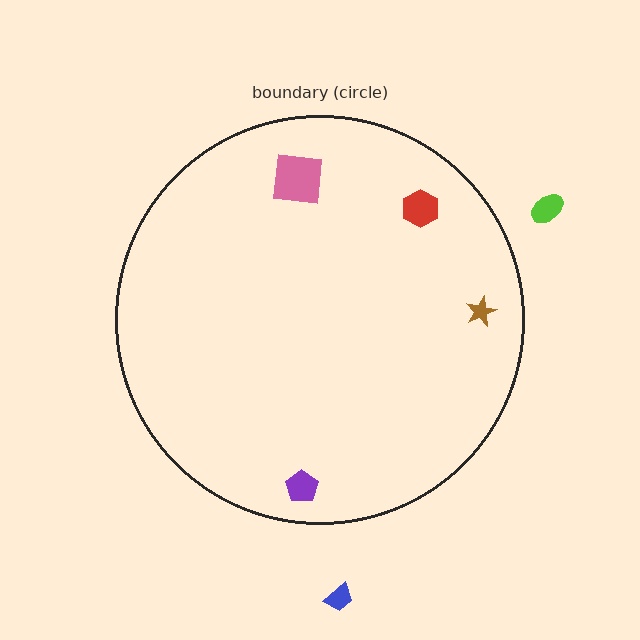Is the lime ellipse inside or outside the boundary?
Outside.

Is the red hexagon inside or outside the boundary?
Inside.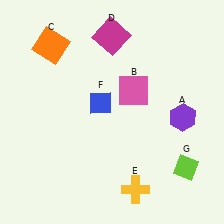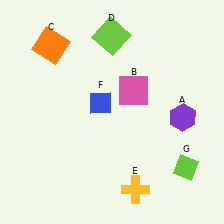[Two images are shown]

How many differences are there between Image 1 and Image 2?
There is 1 difference between the two images.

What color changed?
The square (D) changed from magenta in Image 1 to lime in Image 2.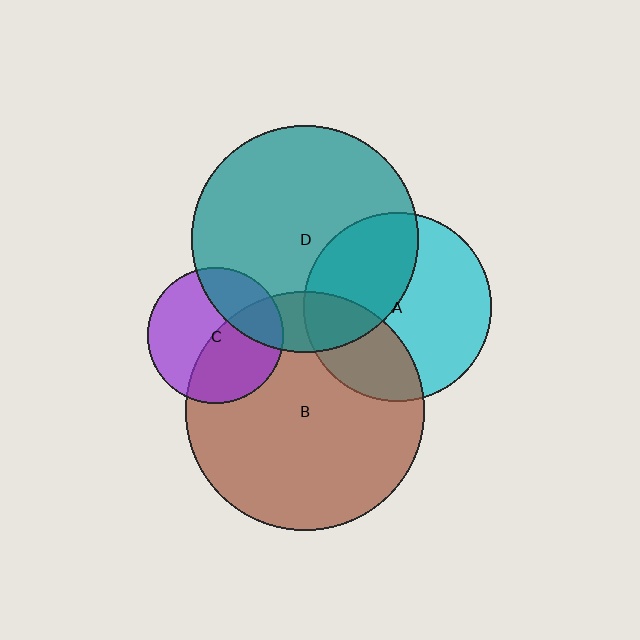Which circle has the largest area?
Circle B (brown).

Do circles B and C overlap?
Yes.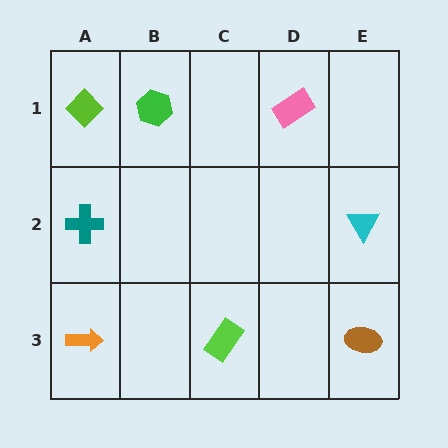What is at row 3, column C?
A lime rectangle.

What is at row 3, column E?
A brown ellipse.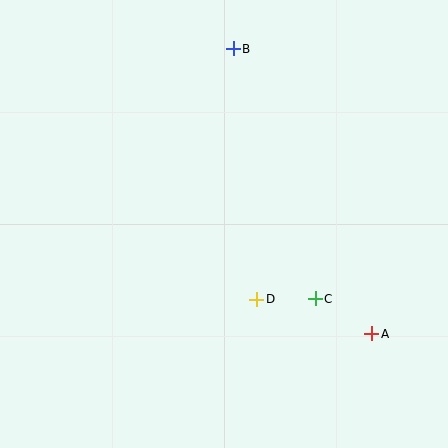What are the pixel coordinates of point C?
Point C is at (315, 299).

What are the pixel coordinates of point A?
Point A is at (372, 334).